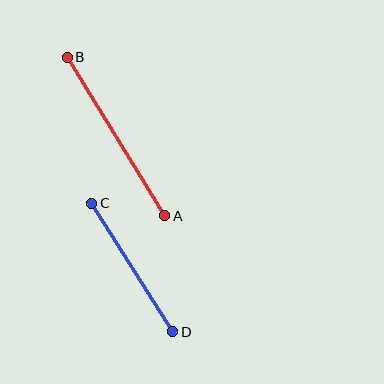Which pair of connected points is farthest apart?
Points A and B are farthest apart.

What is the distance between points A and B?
The distance is approximately 186 pixels.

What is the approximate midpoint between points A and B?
The midpoint is at approximately (116, 136) pixels.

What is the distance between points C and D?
The distance is approximately 152 pixels.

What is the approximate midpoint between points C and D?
The midpoint is at approximately (132, 268) pixels.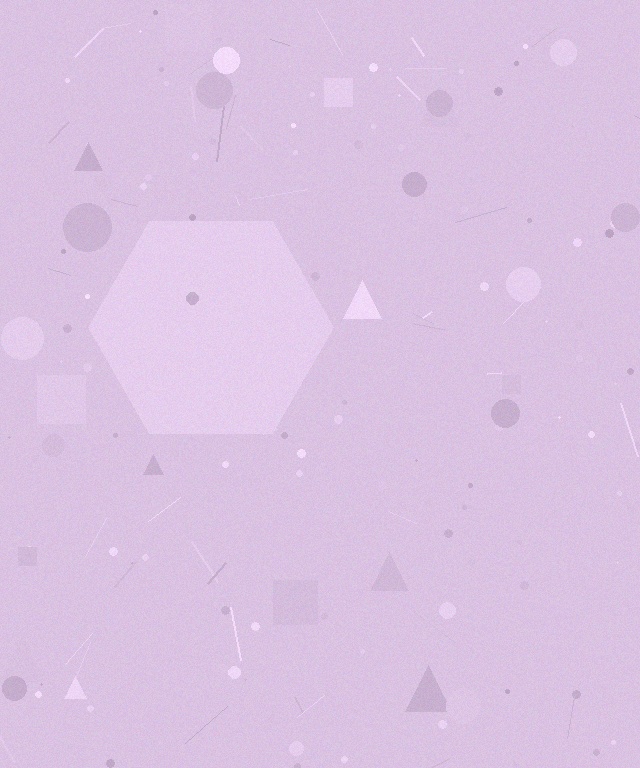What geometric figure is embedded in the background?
A hexagon is embedded in the background.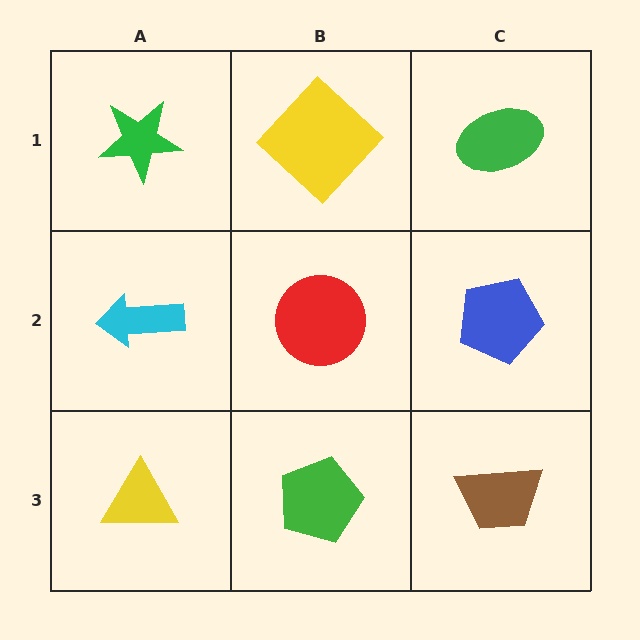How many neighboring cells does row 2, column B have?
4.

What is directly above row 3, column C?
A blue pentagon.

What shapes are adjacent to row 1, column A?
A cyan arrow (row 2, column A), a yellow diamond (row 1, column B).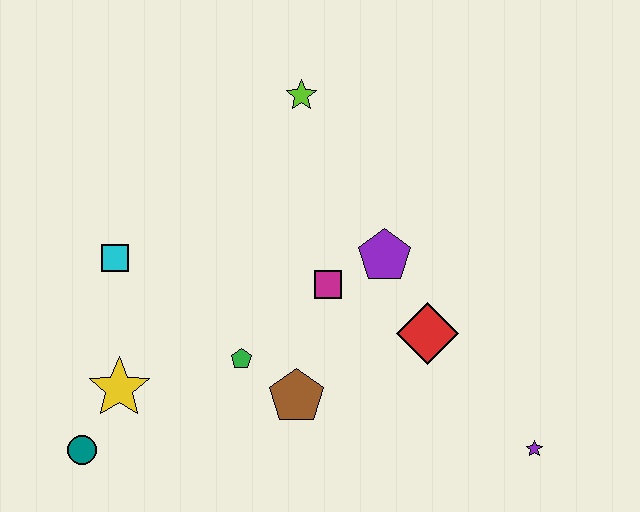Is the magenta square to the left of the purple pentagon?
Yes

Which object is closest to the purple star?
The red diamond is closest to the purple star.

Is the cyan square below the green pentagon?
No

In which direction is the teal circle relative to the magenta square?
The teal circle is to the left of the magenta square.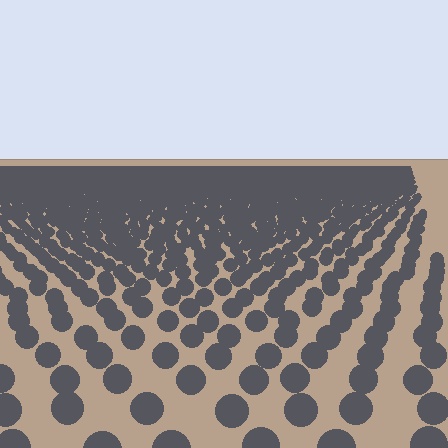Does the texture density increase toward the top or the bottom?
Density increases toward the top.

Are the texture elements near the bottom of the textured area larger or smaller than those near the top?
Larger. Near the bottom, elements are closer to the viewer and appear at a bigger on-screen size.